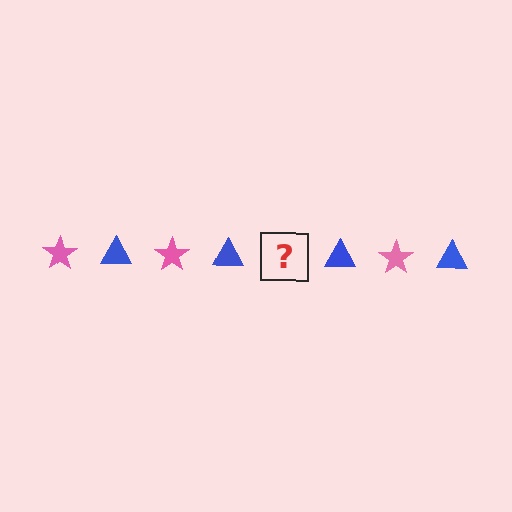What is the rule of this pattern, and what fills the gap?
The rule is that the pattern alternates between pink star and blue triangle. The gap should be filled with a pink star.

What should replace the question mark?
The question mark should be replaced with a pink star.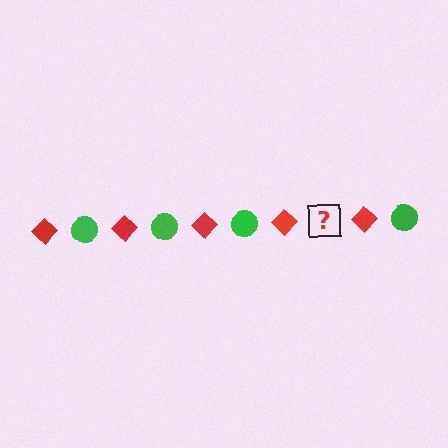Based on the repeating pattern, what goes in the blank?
The blank should be a green circle.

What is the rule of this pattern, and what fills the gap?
The rule is that the pattern alternates between red diamond and green circle. The gap should be filled with a green circle.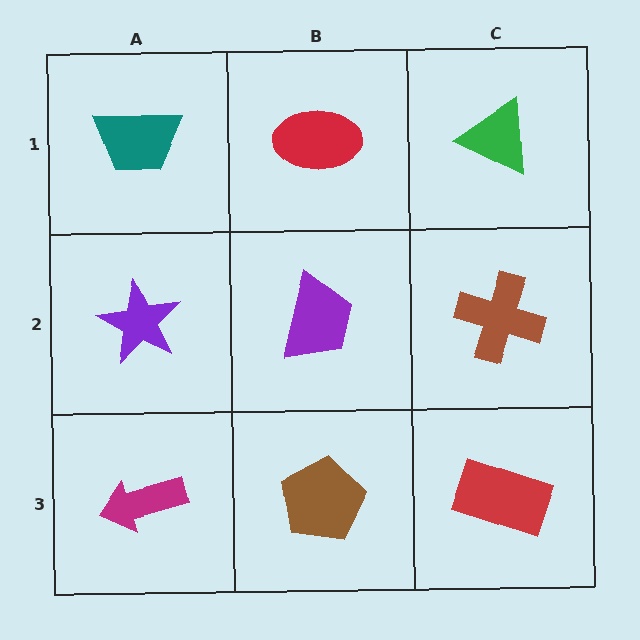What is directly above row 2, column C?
A green triangle.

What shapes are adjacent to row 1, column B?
A purple trapezoid (row 2, column B), a teal trapezoid (row 1, column A), a green triangle (row 1, column C).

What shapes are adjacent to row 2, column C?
A green triangle (row 1, column C), a red rectangle (row 3, column C), a purple trapezoid (row 2, column B).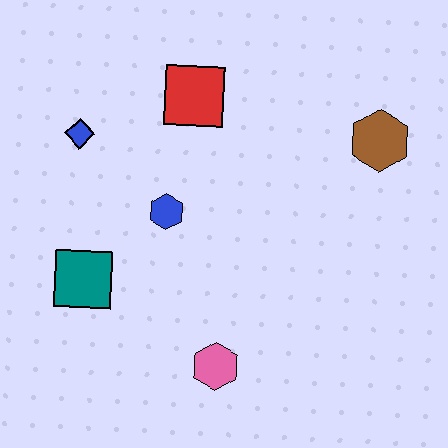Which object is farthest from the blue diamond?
The brown hexagon is farthest from the blue diamond.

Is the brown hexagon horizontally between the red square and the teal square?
No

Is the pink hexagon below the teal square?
Yes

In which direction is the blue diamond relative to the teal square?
The blue diamond is above the teal square.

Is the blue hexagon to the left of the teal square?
No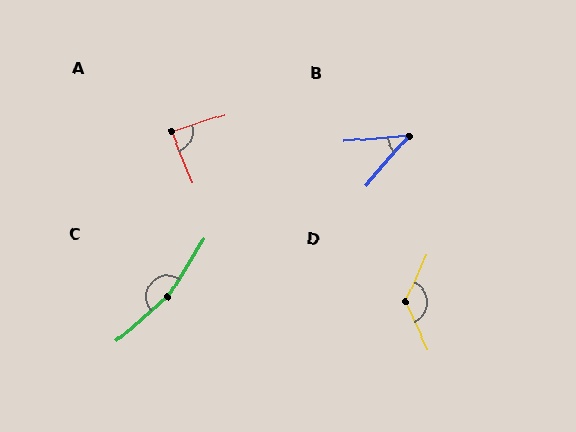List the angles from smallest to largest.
B (44°), A (86°), D (131°), C (163°).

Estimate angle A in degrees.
Approximately 86 degrees.